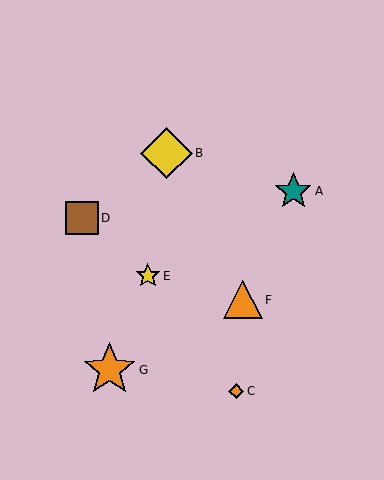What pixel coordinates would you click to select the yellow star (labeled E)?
Click at (148, 276) to select the yellow star E.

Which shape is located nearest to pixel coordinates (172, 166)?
The yellow diamond (labeled B) at (166, 153) is nearest to that location.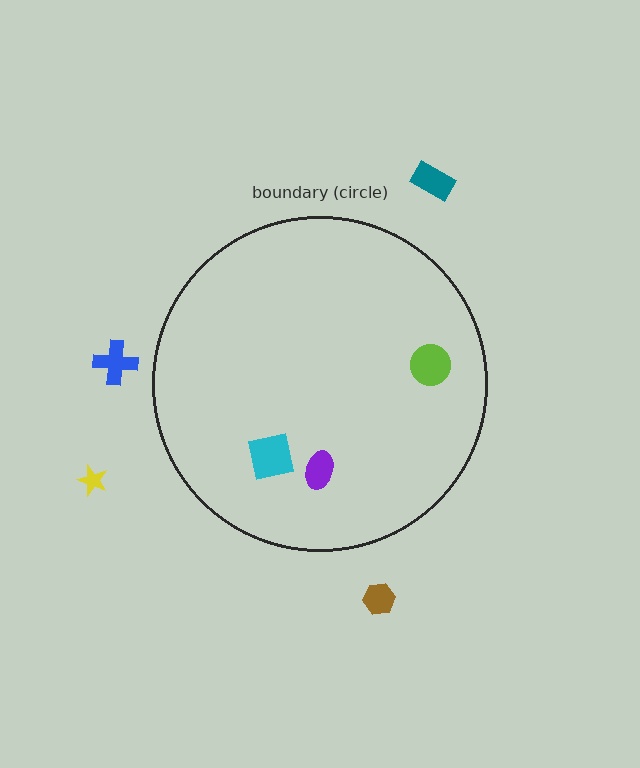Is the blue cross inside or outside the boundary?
Outside.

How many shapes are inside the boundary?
3 inside, 4 outside.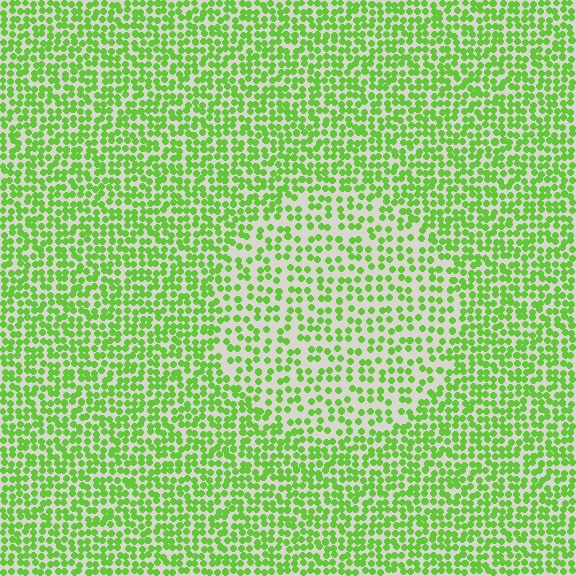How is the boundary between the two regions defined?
The boundary is defined by a change in element density (approximately 1.7x ratio). All elements are the same color, size, and shape.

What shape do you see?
I see a circle.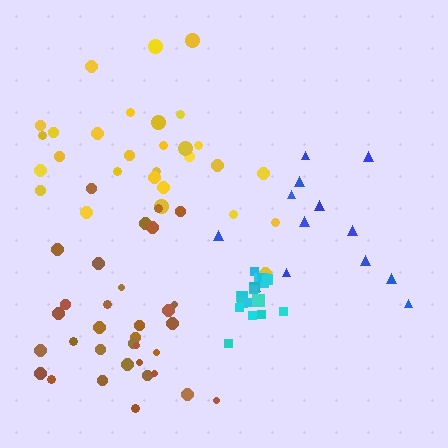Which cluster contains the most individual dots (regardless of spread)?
Brown (33).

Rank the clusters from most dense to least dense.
cyan, brown, yellow, blue.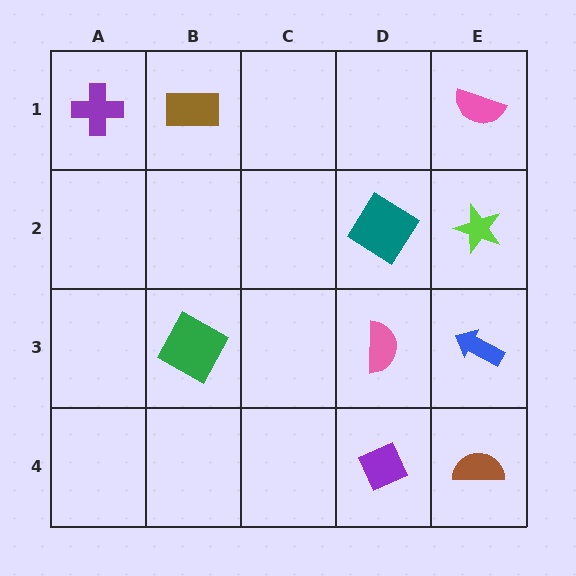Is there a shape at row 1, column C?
No, that cell is empty.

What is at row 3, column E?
A blue arrow.